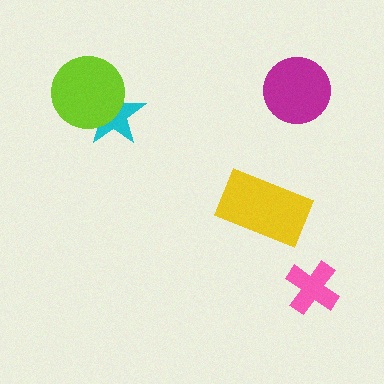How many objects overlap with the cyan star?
1 object overlaps with the cyan star.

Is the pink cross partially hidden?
No, no other shape covers it.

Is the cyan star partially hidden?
Yes, it is partially covered by another shape.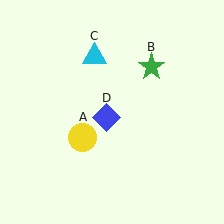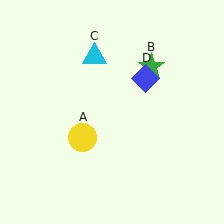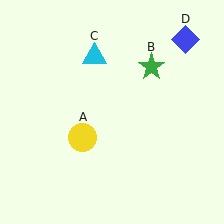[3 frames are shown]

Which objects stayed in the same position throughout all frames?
Yellow circle (object A) and green star (object B) and cyan triangle (object C) remained stationary.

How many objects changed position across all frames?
1 object changed position: blue diamond (object D).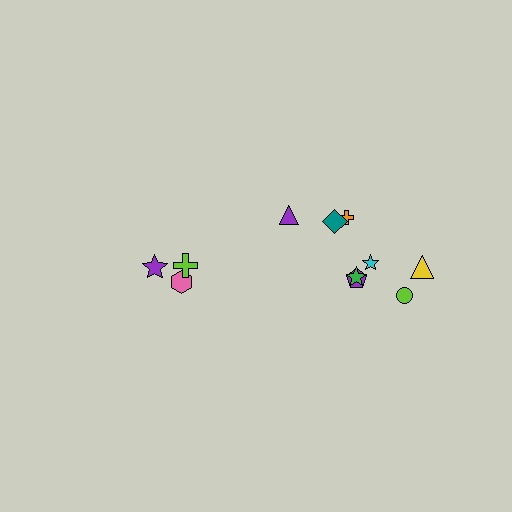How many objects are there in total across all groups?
There are 11 objects.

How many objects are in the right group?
There are 8 objects.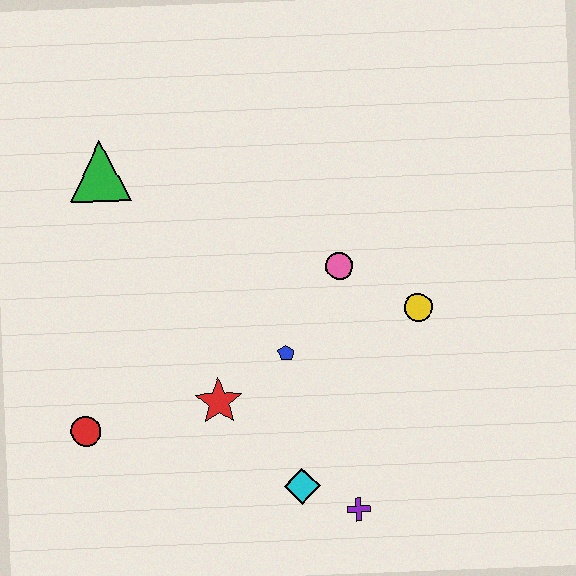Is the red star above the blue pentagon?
No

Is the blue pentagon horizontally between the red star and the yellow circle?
Yes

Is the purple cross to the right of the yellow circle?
No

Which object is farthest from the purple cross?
The green triangle is farthest from the purple cross.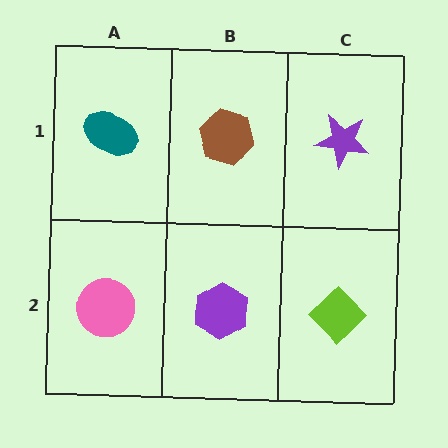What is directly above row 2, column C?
A purple star.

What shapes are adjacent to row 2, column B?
A brown hexagon (row 1, column B), a pink circle (row 2, column A), a lime diamond (row 2, column C).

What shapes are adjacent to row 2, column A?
A teal ellipse (row 1, column A), a purple hexagon (row 2, column B).